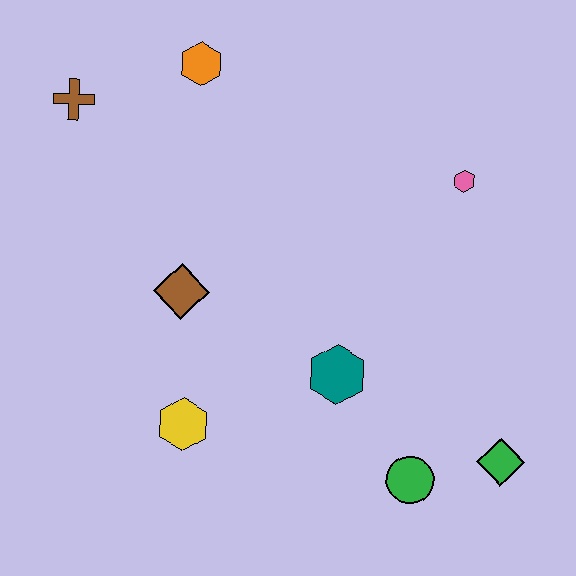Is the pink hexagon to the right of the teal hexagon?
Yes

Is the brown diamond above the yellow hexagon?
Yes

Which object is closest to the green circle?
The green diamond is closest to the green circle.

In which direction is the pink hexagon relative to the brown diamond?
The pink hexagon is to the right of the brown diamond.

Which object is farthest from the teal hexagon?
The brown cross is farthest from the teal hexagon.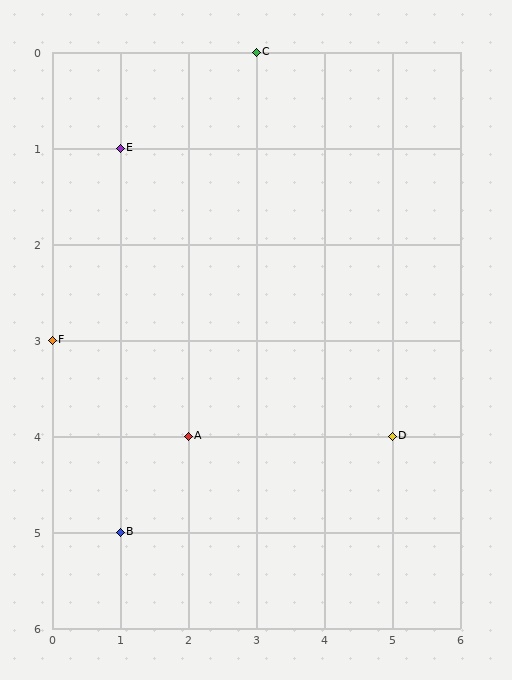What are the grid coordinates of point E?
Point E is at grid coordinates (1, 1).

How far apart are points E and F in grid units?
Points E and F are 1 column and 2 rows apart (about 2.2 grid units diagonally).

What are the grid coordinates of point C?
Point C is at grid coordinates (3, 0).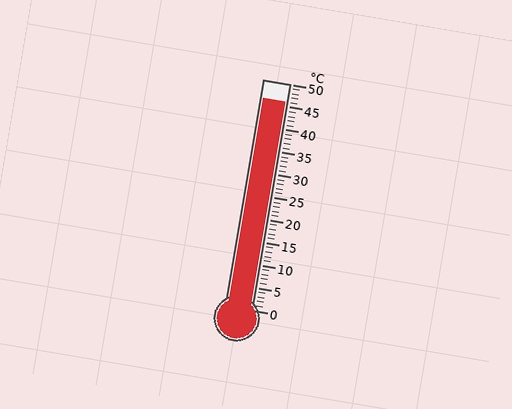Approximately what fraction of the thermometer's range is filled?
The thermometer is filled to approximately 90% of its range.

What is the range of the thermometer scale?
The thermometer scale ranges from 0°C to 50°C.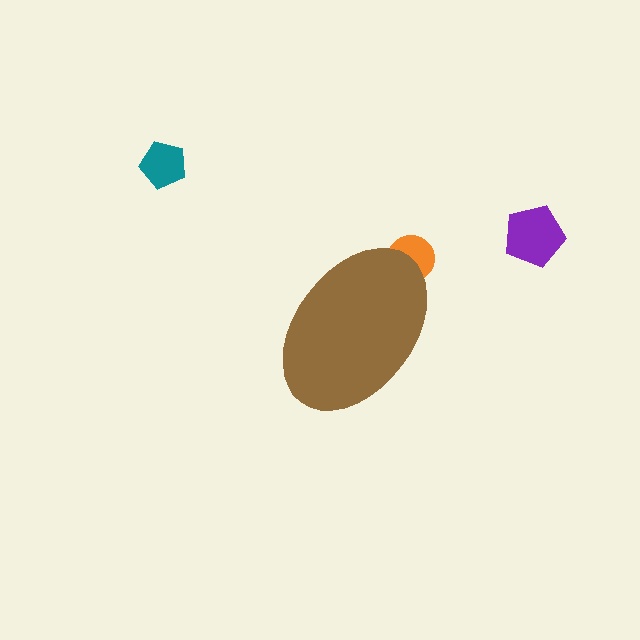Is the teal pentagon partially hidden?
No, the teal pentagon is fully visible.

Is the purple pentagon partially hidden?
No, the purple pentagon is fully visible.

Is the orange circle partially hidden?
Yes, the orange circle is partially hidden behind the brown ellipse.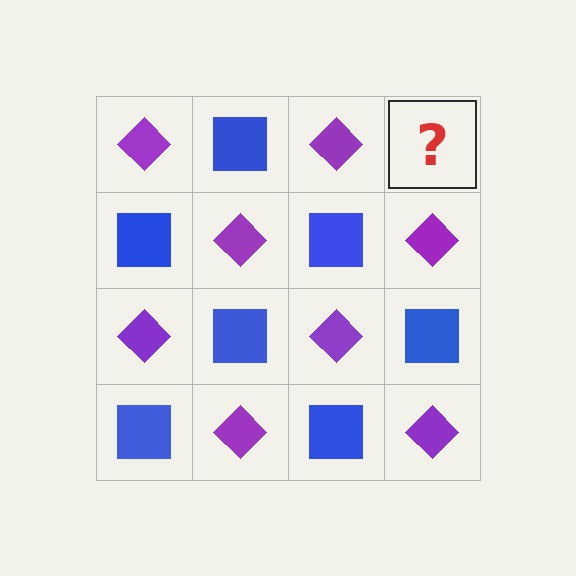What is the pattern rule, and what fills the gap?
The rule is that it alternates purple diamond and blue square in a checkerboard pattern. The gap should be filled with a blue square.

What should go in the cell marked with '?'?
The missing cell should contain a blue square.